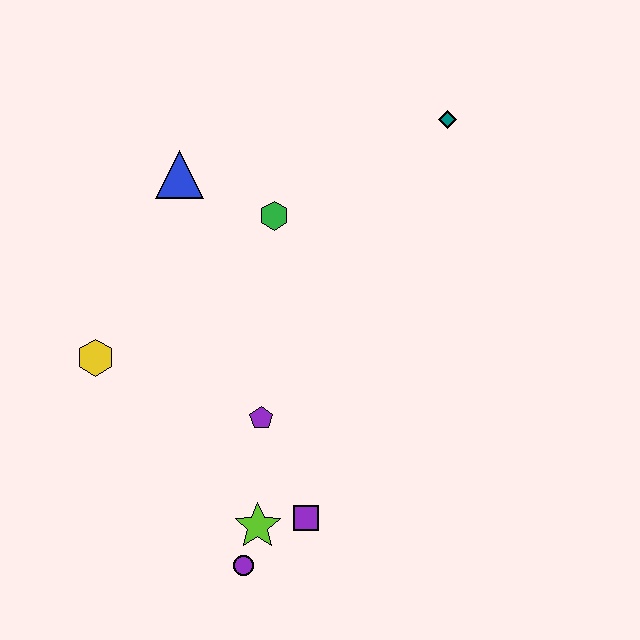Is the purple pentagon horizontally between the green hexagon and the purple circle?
Yes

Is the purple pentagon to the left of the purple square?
Yes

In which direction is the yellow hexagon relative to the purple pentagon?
The yellow hexagon is to the left of the purple pentagon.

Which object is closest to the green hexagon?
The blue triangle is closest to the green hexagon.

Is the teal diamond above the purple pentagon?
Yes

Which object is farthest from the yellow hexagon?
The teal diamond is farthest from the yellow hexagon.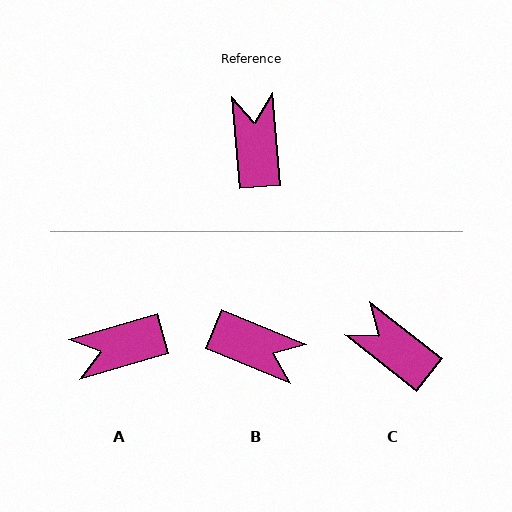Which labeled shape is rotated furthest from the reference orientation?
B, about 117 degrees away.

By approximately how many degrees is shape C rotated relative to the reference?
Approximately 47 degrees counter-clockwise.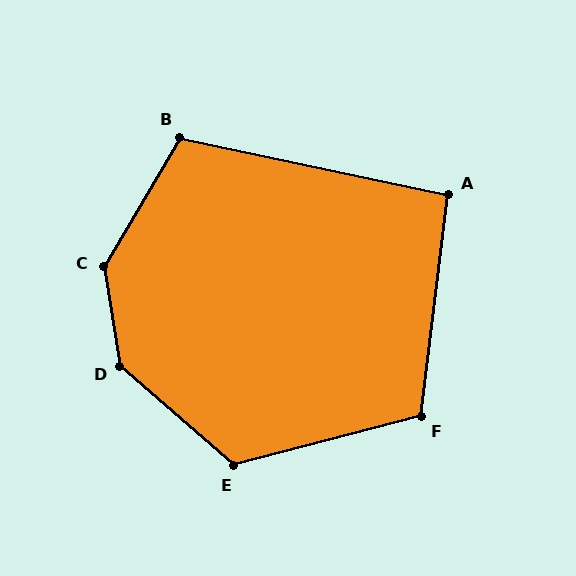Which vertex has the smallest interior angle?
A, at approximately 95 degrees.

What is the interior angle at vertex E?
Approximately 124 degrees (obtuse).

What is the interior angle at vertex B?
Approximately 108 degrees (obtuse).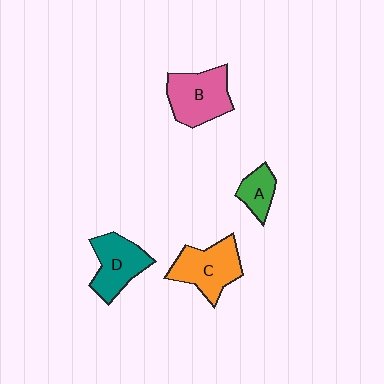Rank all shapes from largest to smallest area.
From largest to smallest: B (pink), C (orange), D (teal), A (green).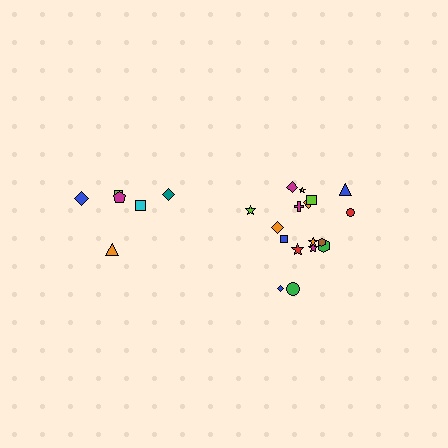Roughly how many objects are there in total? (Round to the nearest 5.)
Roughly 25 objects in total.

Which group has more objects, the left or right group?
The right group.